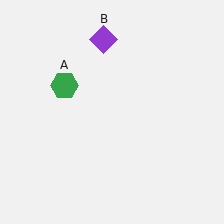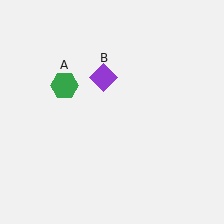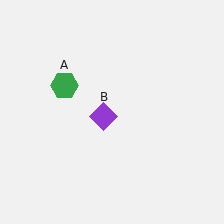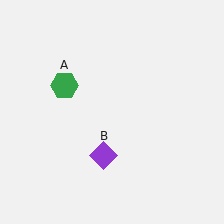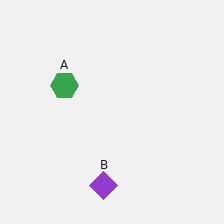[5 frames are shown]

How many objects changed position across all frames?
1 object changed position: purple diamond (object B).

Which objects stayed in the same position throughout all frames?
Green hexagon (object A) remained stationary.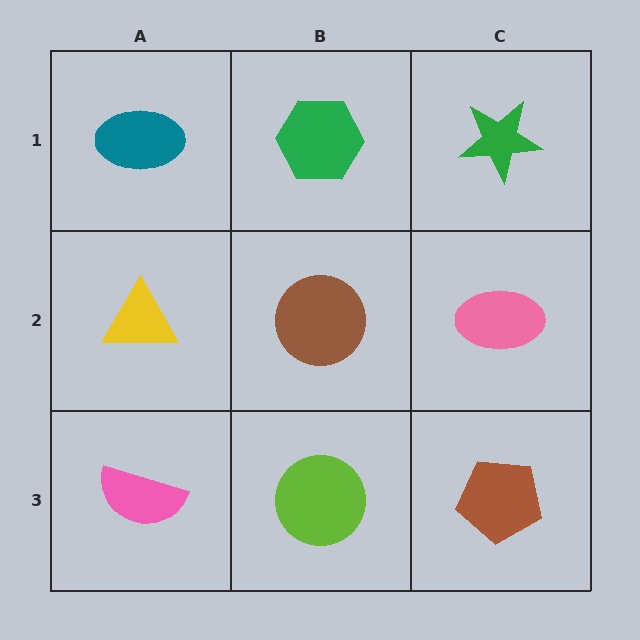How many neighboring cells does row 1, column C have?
2.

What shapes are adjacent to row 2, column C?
A green star (row 1, column C), a brown pentagon (row 3, column C), a brown circle (row 2, column B).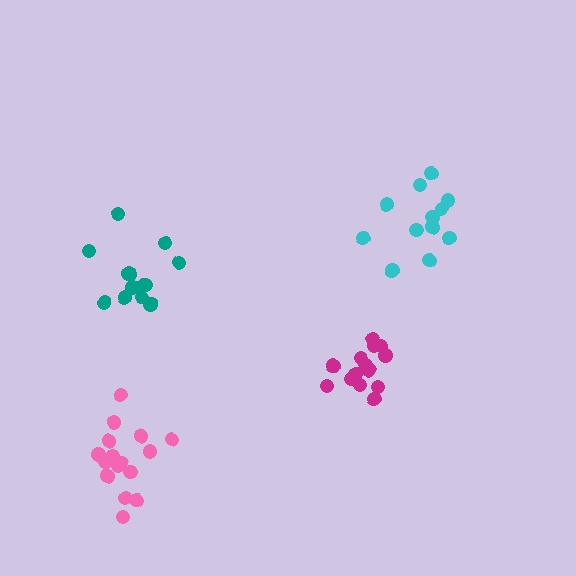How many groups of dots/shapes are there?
There are 4 groups.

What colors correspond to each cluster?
The clusters are colored: magenta, teal, pink, cyan.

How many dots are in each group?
Group 1: 15 dots, Group 2: 13 dots, Group 3: 16 dots, Group 4: 12 dots (56 total).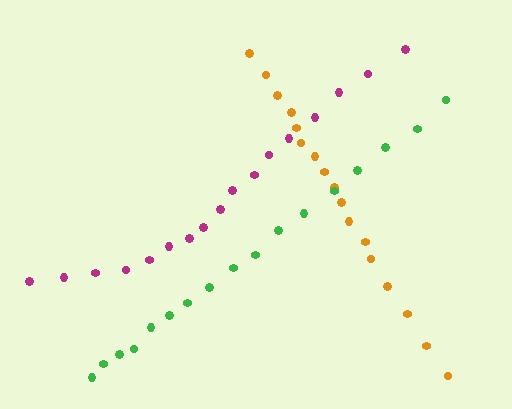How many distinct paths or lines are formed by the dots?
There are 3 distinct paths.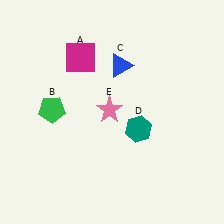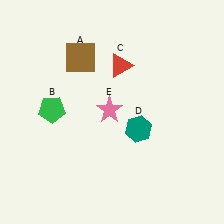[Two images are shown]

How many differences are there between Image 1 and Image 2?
There are 2 differences between the two images.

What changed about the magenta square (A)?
In Image 1, A is magenta. In Image 2, it changed to brown.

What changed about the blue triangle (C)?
In Image 1, C is blue. In Image 2, it changed to red.